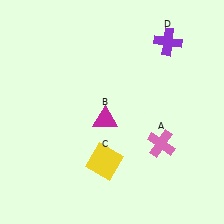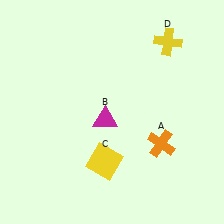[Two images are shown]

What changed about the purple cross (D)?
In Image 1, D is purple. In Image 2, it changed to yellow.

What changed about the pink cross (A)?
In Image 1, A is pink. In Image 2, it changed to orange.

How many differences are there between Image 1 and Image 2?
There are 2 differences between the two images.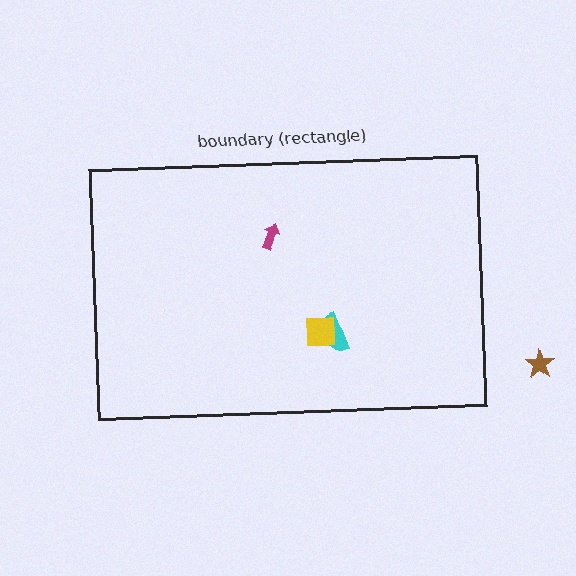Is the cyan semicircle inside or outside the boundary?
Inside.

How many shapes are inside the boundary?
3 inside, 1 outside.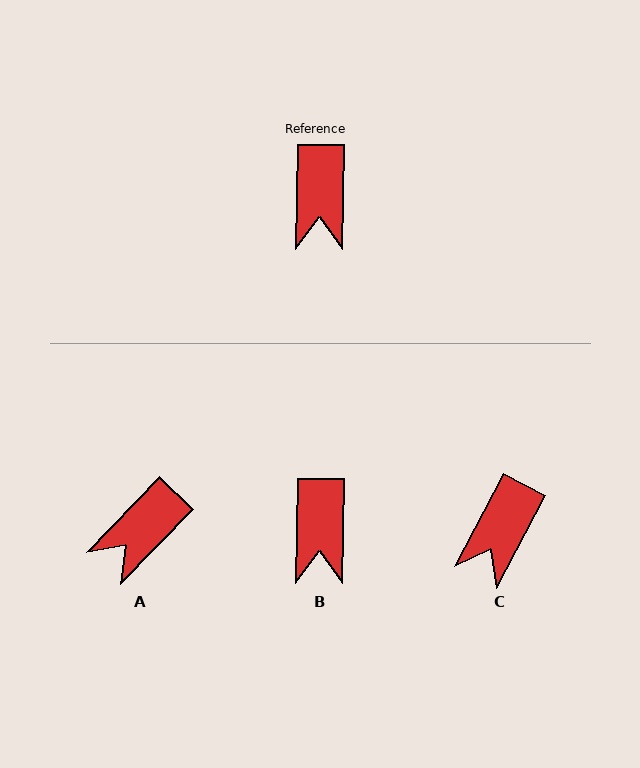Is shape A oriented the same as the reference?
No, it is off by about 43 degrees.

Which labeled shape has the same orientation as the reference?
B.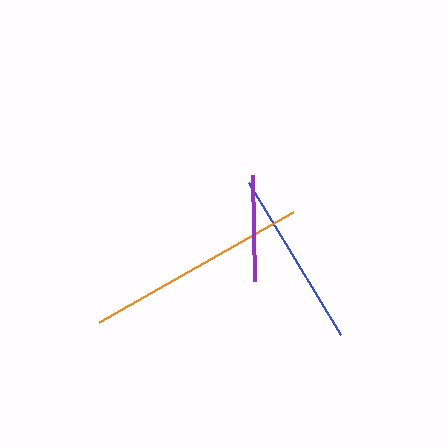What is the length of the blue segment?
The blue segment is approximately 178 pixels long.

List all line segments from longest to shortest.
From longest to shortest: orange, blue, purple.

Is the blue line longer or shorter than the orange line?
The orange line is longer than the blue line.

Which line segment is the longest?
The orange line is the longest at approximately 223 pixels.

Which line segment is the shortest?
The purple line is the shortest at approximately 106 pixels.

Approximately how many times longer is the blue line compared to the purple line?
The blue line is approximately 1.7 times the length of the purple line.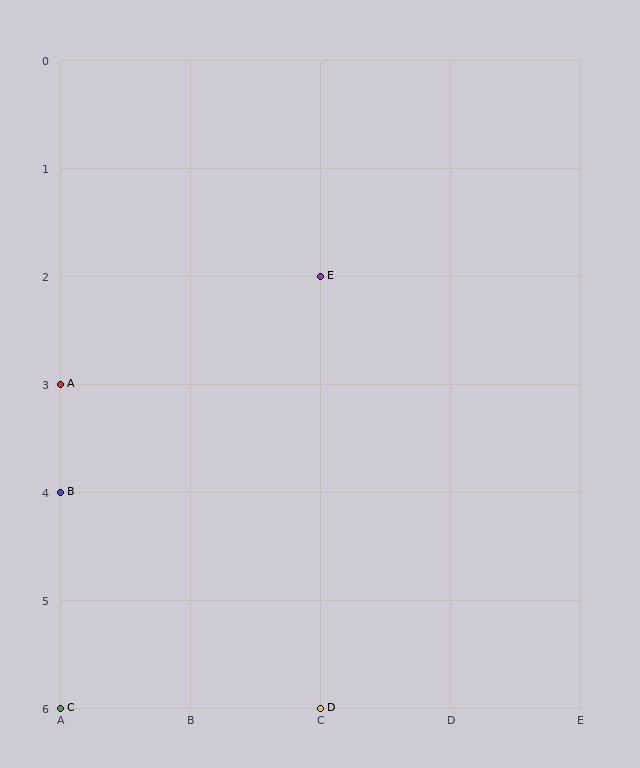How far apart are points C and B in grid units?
Points C and B are 2 rows apart.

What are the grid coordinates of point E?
Point E is at grid coordinates (C, 2).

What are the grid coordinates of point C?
Point C is at grid coordinates (A, 6).